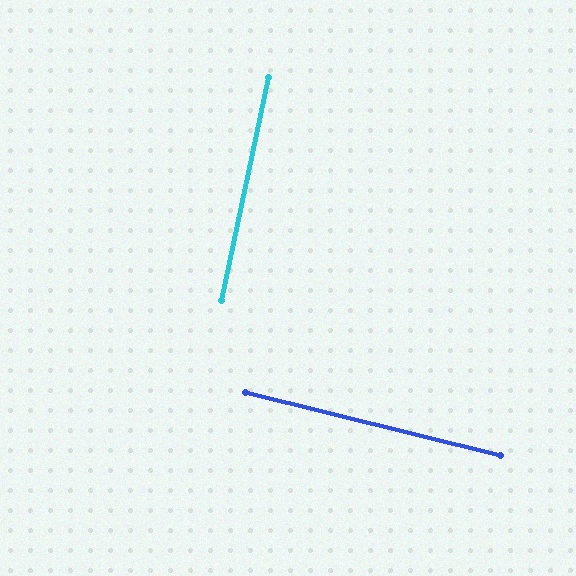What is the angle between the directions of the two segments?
Approximately 88 degrees.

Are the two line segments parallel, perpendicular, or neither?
Perpendicular — they meet at approximately 88°.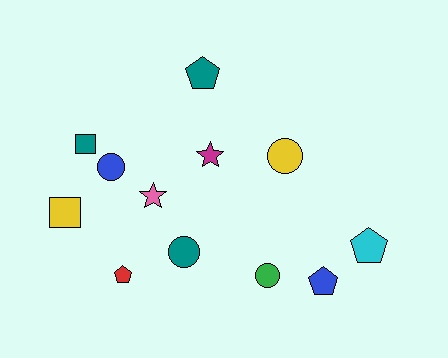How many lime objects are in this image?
There are no lime objects.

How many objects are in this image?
There are 12 objects.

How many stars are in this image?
There are 2 stars.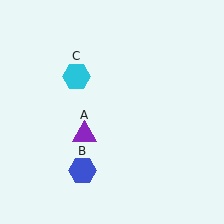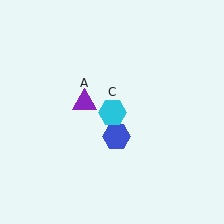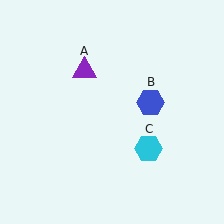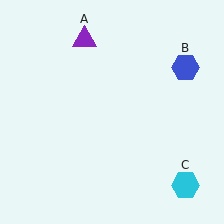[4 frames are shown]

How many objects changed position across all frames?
3 objects changed position: purple triangle (object A), blue hexagon (object B), cyan hexagon (object C).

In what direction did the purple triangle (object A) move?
The purple triangle (object A) moved up.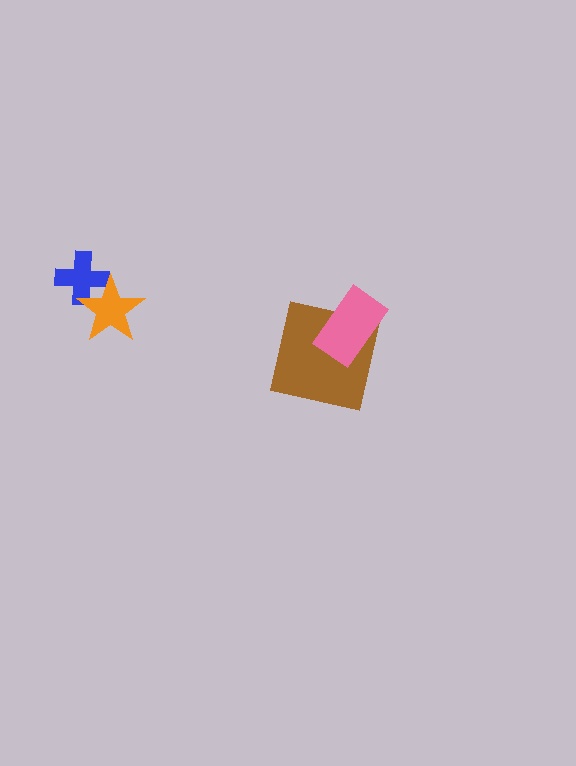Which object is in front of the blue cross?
The orange star is in front of the blue cross.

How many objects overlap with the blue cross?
1 object overlaps with the blue cross.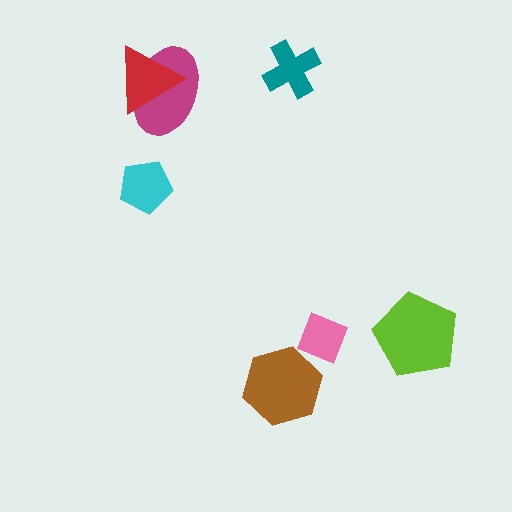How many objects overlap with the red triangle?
1 object overlaps with the red triangle.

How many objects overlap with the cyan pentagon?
0 objects overlap with the cyan pentagon.